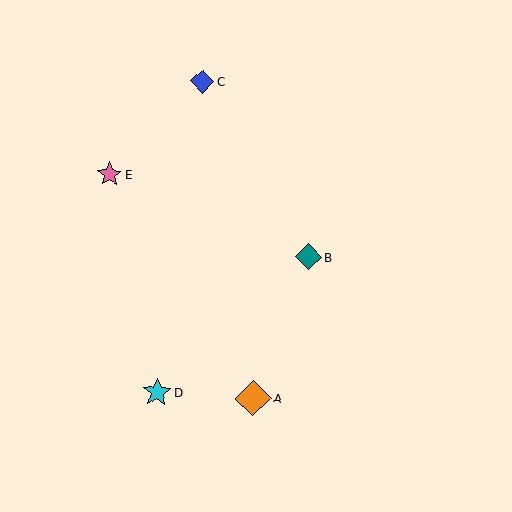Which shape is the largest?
The orange diamond (labeled A) is the largest.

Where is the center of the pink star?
The center of the pink star is at (109, 174).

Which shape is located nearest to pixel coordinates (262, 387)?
The orange diamond (labeled A) at (253, 398) is nearest to that location.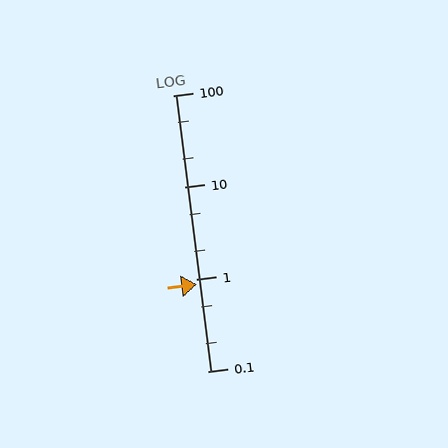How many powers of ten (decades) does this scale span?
The scale spans 3 decades, from 0.1 to 100.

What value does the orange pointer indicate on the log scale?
The pointer indicates approximately 0.87.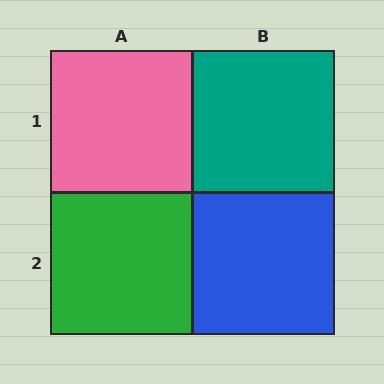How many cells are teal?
1 cell is teal.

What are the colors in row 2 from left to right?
Green, blue.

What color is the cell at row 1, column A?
Pink.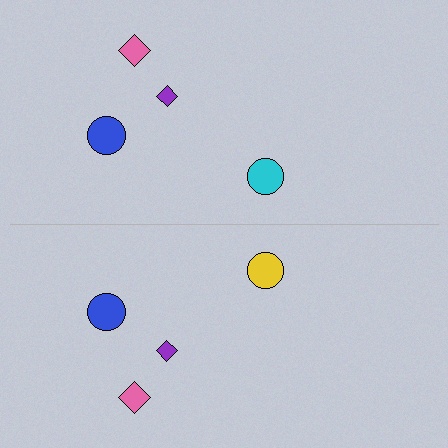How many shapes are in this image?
There are 8 shapes in this image.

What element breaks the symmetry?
The yellow circle on the bottom side breaks the symmetry — its mirror counterpart is cyan.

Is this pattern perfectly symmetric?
No, the pattern is not perfectly symmetric. The yellow circle on the bottom side breaks the symmetry — its mirror counterpart is cyan.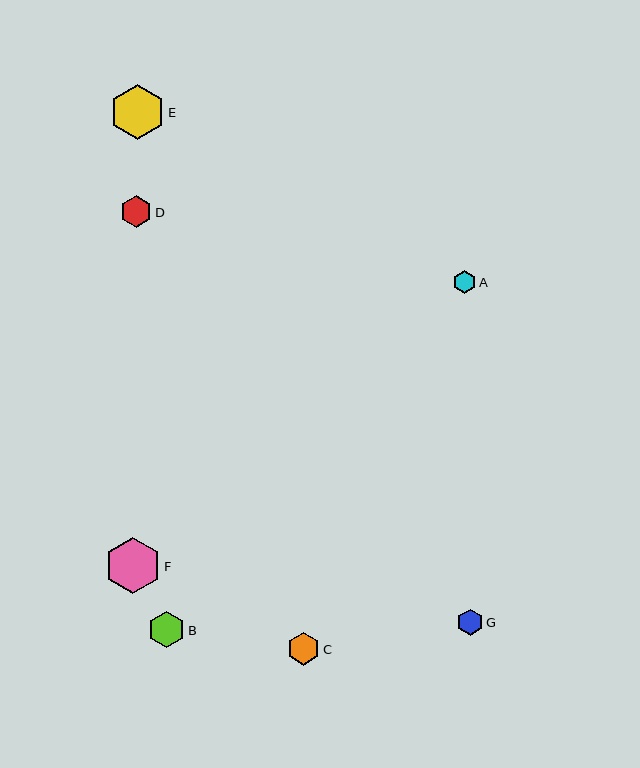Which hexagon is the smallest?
Hexagon A is the smallest with a size of approximately 23 pixels.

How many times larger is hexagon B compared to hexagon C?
Hexagon B is approximately 1.1 times the size of hexagon C.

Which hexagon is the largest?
Hexagon F is the largest with a size of approximately 56 pixels.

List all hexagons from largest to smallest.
From largest to smallest: F, E, B, C, D, G, A.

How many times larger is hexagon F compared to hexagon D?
Hexagon F is approximately 1.8 times the size of hexagon D.